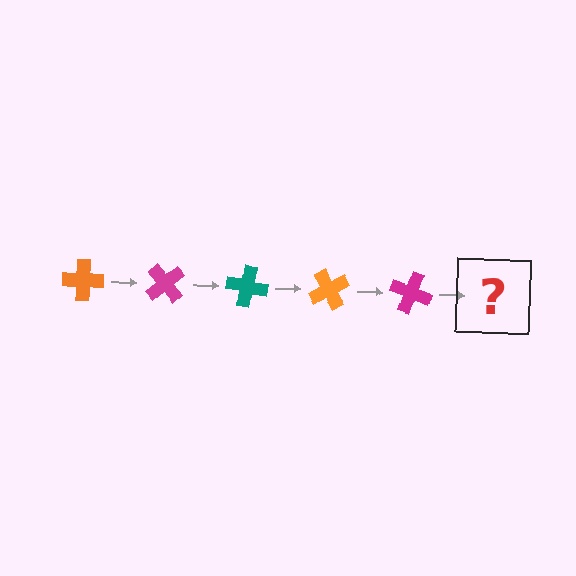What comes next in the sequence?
The next element should be a teal cross, rotated 250 degrees from the start.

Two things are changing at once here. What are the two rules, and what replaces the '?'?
The two rules are that it rotates 50 degrees each step and the color cycles through orange, magenta, and teal. The '?' should be a teal cross, rotated 250 degrees from the start.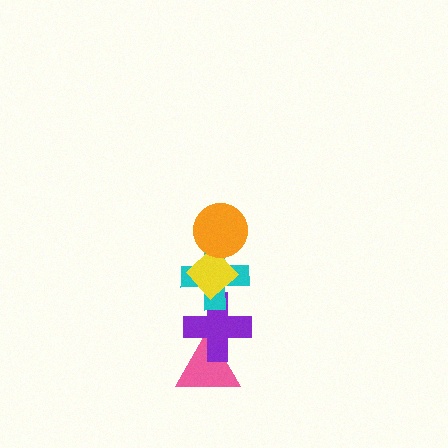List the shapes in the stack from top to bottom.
From top to bottom: the orange circle, the yellow diamond, the cyan cross, the purple cross, the pink triangle.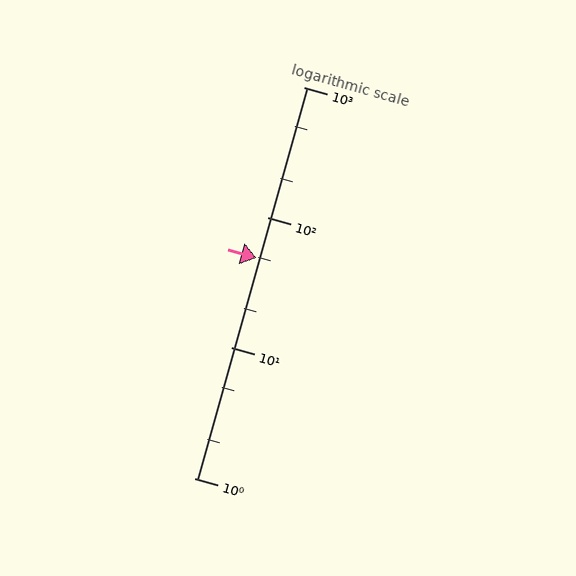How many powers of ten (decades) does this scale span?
The scale spans 3 decades, from 1 to 1000.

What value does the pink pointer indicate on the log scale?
The pointer indicates approximately 49.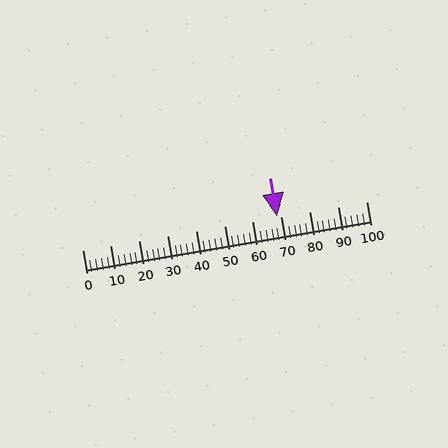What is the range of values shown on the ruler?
The ruler shows values from 0 to 100.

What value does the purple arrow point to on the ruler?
The purple arrow points to approximately 69.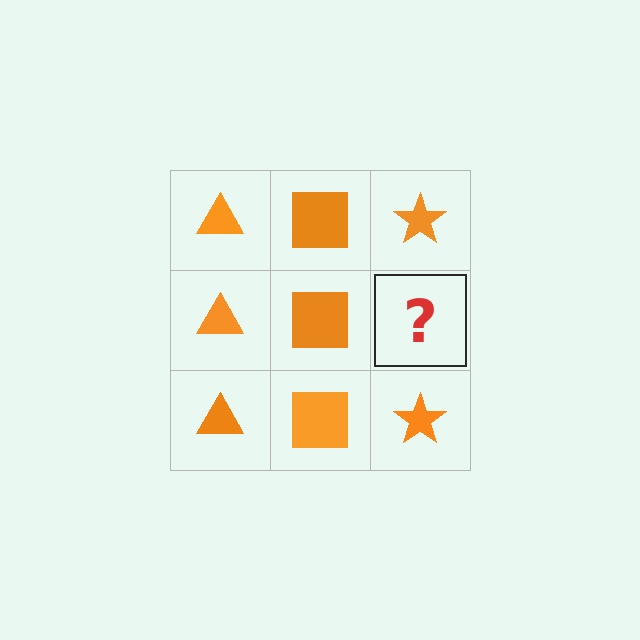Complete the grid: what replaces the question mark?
The question mark should be replaced with an orange star.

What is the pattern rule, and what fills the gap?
The rule is that each column has a consistent shape. The gap should be filled with an orange star.